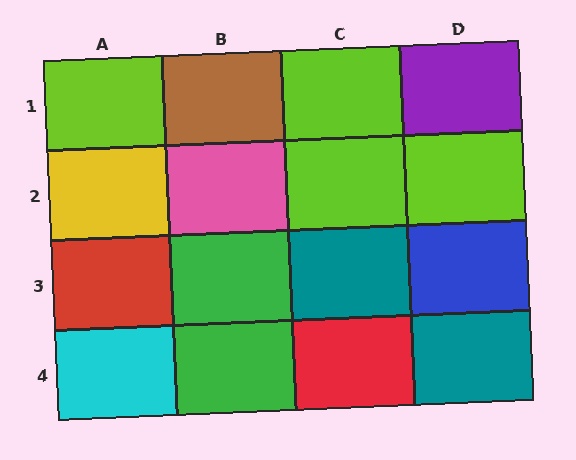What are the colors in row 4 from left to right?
Cyan, green, red, teal.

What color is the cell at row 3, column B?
Green.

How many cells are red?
2 cells are red.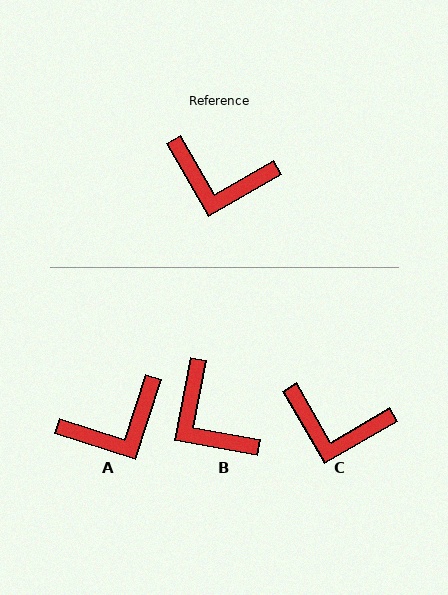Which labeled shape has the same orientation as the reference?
C.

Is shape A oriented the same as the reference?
No, it is off by about 42 degrees.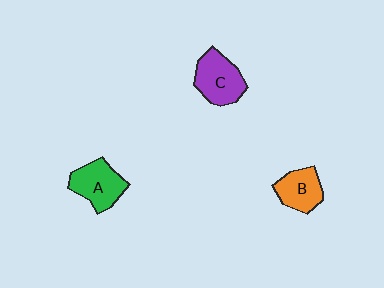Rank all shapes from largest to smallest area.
From largest to smallest: C (purple), A (green), B (orange).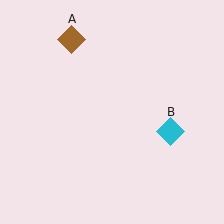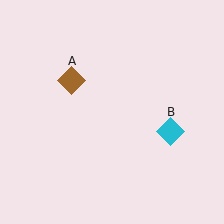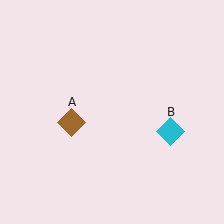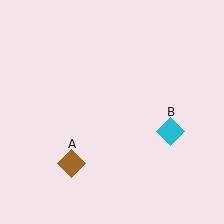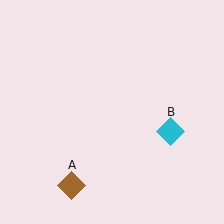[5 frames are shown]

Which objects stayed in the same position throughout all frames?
Cyan diamond (object B) remained stationary.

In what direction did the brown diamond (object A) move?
The brown diamond (object A) moved down.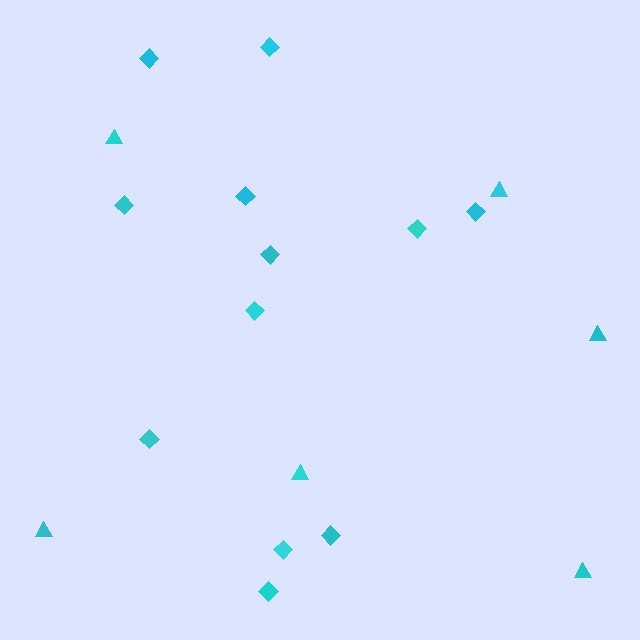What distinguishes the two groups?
There are 2 groups: one group of triangles (6) and one group of diamonds (12).